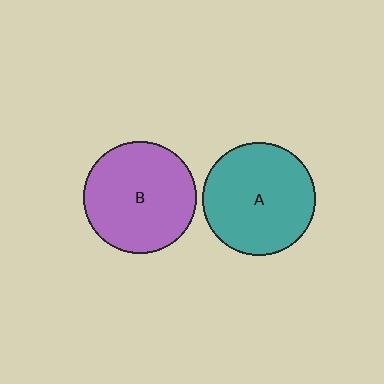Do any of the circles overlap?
No, none of the circles overlap.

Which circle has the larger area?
Circle A (teal).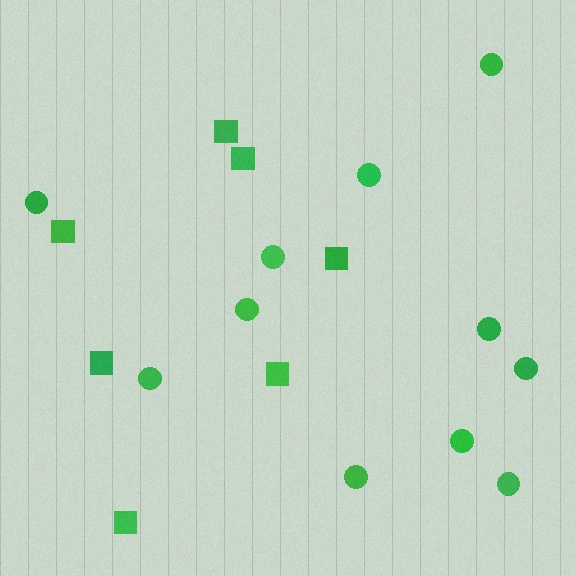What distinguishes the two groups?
There are 2 groups: one group of squares (7) and one group of circles (11).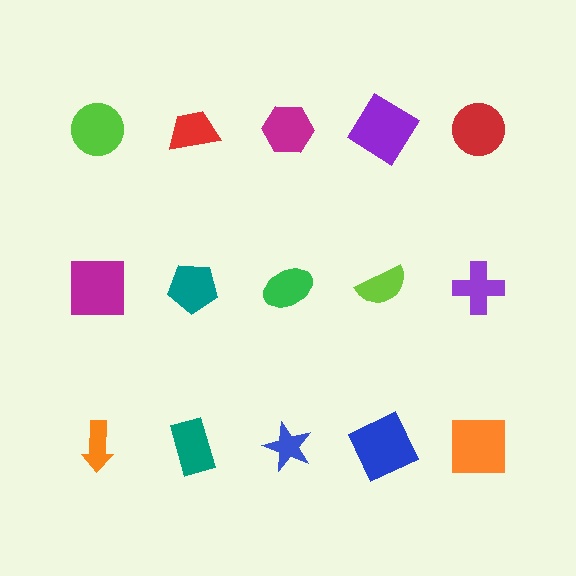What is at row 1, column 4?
A purple diamond.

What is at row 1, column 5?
A red circle.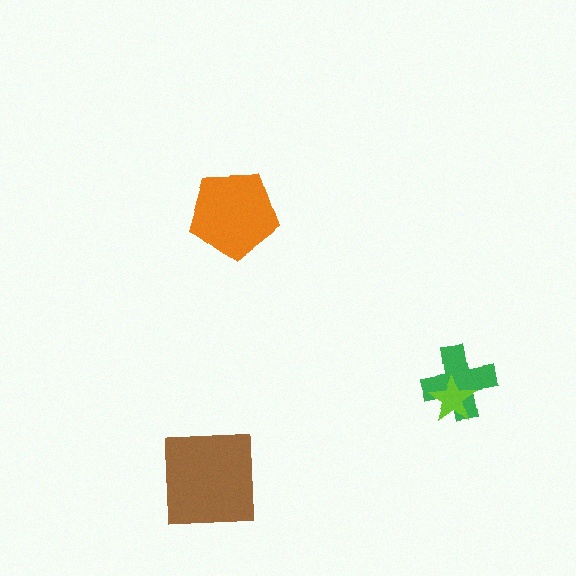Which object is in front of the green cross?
The lime star is in front of the green cross.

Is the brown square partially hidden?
No, no other shape covers it.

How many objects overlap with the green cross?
1 object overlaps with the green cross.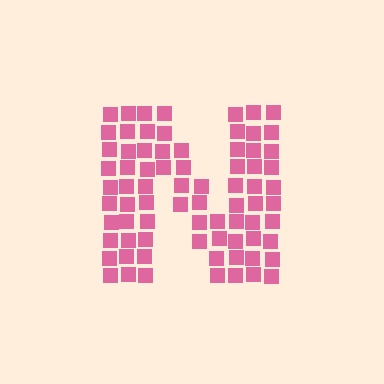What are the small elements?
The small elements are squares.